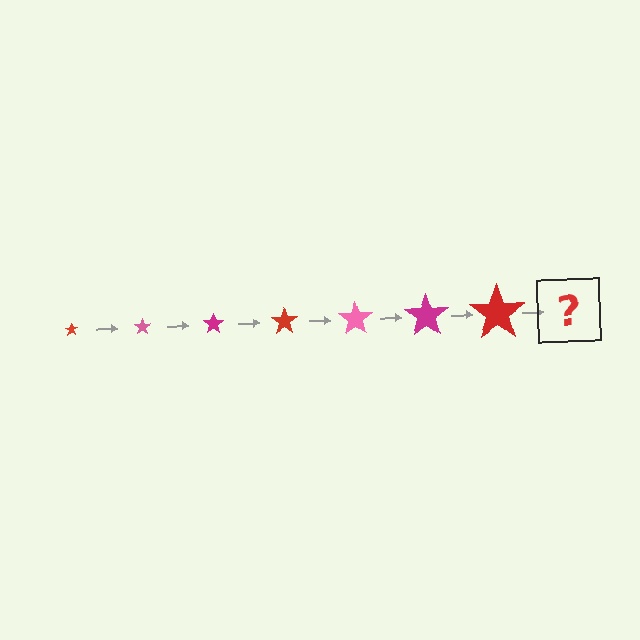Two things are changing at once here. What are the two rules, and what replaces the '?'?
The two rules are that the star grows larger each step and the color cycles through red, pink, and magenta. The '?' should be a pink star, larger than the previous one.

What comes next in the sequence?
The next element should be a pink star, larger than the previous one.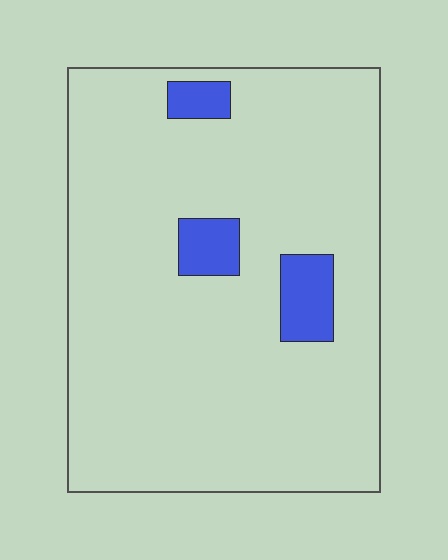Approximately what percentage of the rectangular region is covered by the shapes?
Approximately 10%.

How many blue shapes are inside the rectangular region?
3.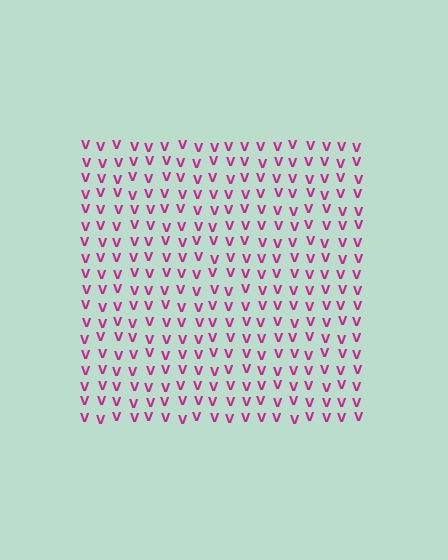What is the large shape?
The large shape is a square.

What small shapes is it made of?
It is made of small letter V's.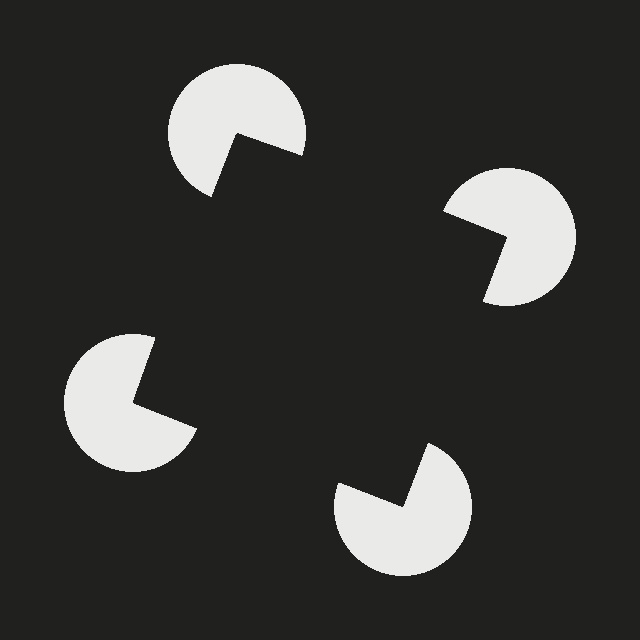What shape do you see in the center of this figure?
An illusory square — its edges are inferred from the aligned wedge cuts in the pac-man discs, not physically drawn.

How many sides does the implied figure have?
4 sides.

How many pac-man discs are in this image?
There are 4 — one at each vertex of the illusory square.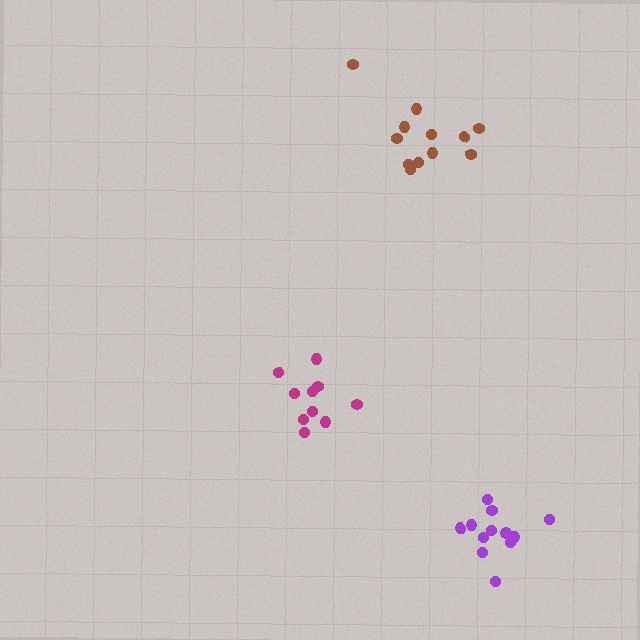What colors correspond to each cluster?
The clusters are colored: magenta, brown, purple.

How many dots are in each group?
Group 1: 10 dots, Group 2: 12 dots, Group 3: 12 dots (34 total).